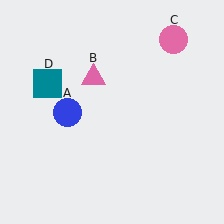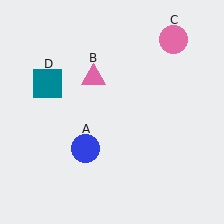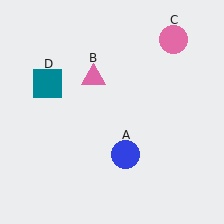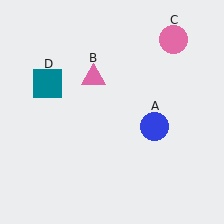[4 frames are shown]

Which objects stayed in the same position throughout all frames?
Pink triangle (object B) and pink circle (object C) and teal square (object D) remained stationary.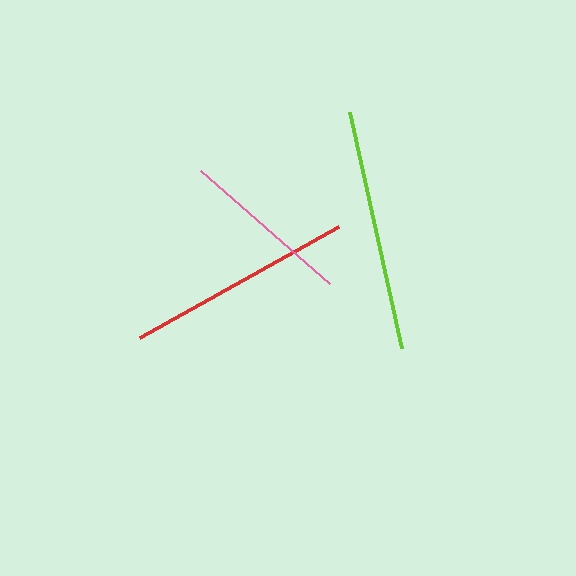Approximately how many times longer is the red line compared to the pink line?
The red line is approximately 1.3 times the length of the pink line.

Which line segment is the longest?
The lime line is the longest at approximately 242 pixels.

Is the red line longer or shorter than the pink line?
The red line is longer than the pink line.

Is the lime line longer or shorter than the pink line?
The lime line is longer than the pink line.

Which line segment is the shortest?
The pink line is the shortest at approximately 171 pixels.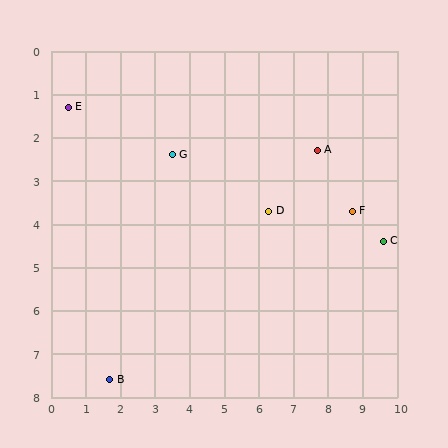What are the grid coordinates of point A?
Point A is at approximately (7.7, 2.3).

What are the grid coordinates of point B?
Point B is at approximately (1.7, 7.6).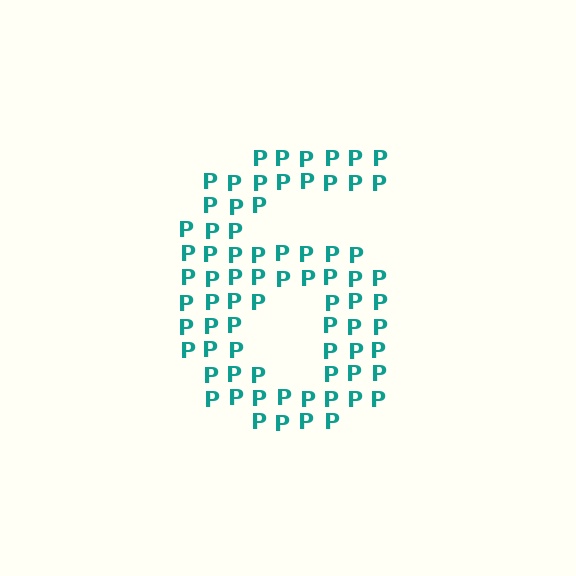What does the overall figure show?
The overall figure shows the digit 6.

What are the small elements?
The small elements are letter P's.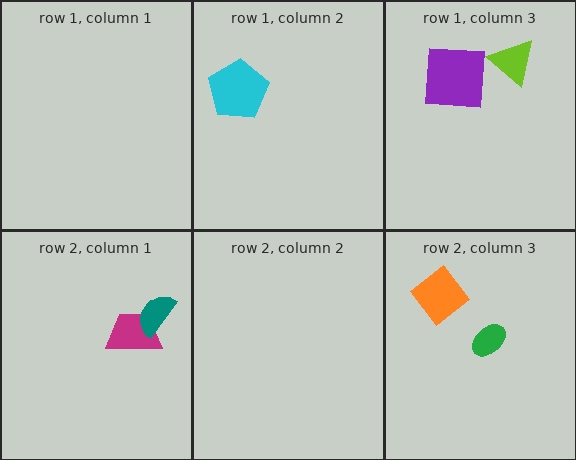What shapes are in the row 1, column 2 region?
The cyan pentagon.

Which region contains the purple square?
The row 1, column 3 region.